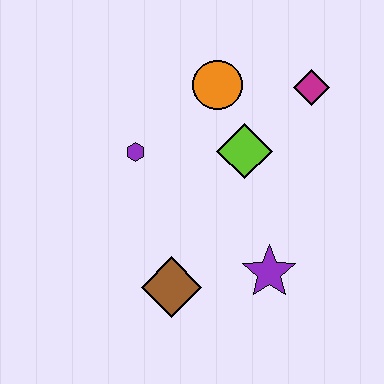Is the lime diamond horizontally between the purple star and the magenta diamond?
No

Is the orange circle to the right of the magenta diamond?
No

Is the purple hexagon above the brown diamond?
Yes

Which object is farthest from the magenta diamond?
The brown diamond is farthest from the magenta diamond.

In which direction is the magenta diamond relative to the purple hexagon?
The magenta diamond is to the right of the purple hexagon.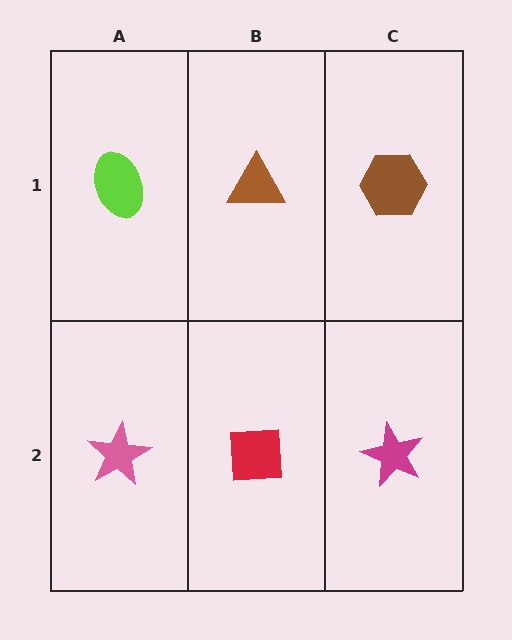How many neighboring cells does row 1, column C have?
2.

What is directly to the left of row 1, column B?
A lime ellipse.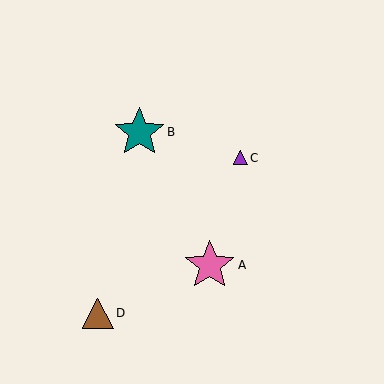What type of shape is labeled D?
Shape D is a brown triangle.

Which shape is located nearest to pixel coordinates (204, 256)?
The pink star (labeled A) at (210, 265) is nearest to that location.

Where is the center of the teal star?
The center of the teal star is at (139, 132).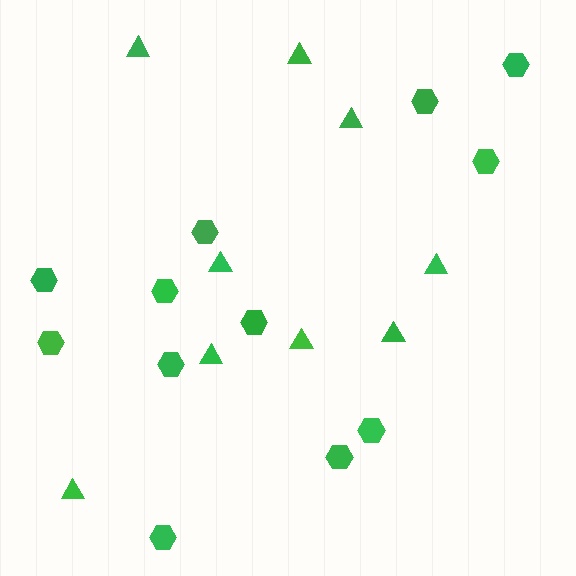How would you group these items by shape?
There are 2 groups: one group of triangles (9) and one group of hexagons (12).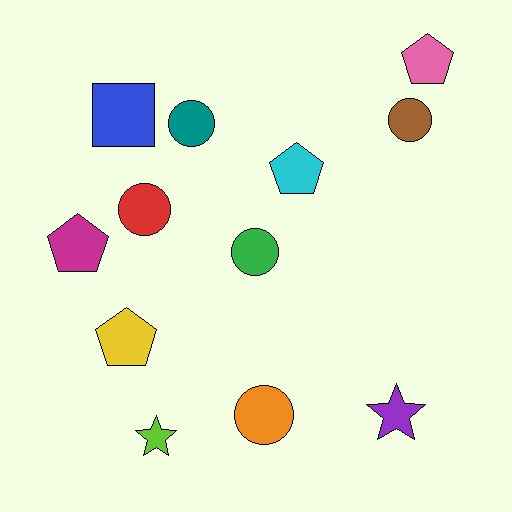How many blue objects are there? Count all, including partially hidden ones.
There is 1 blue object.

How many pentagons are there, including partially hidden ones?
There are 4 pentagons.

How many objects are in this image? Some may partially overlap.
There are 12 objects.